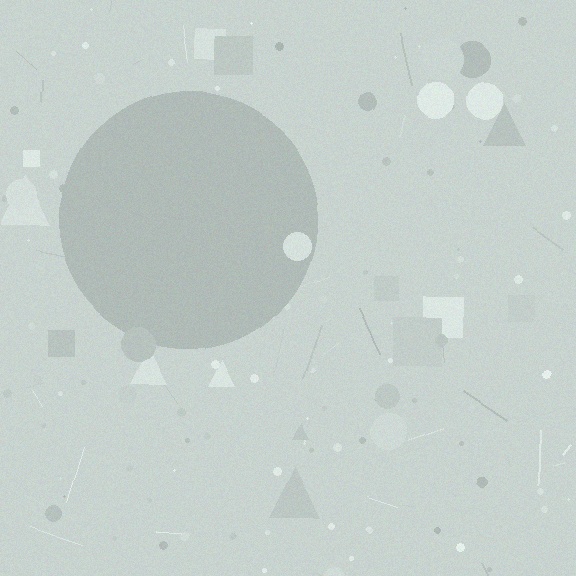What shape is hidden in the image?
A circle is hidden in the image.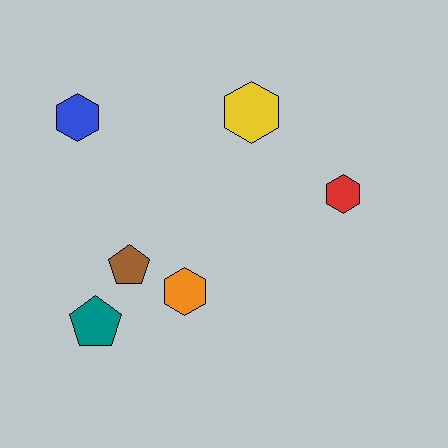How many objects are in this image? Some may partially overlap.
There are 6 objects.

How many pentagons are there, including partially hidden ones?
There are 2 pentagons.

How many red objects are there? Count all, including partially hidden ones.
There is 1 red object.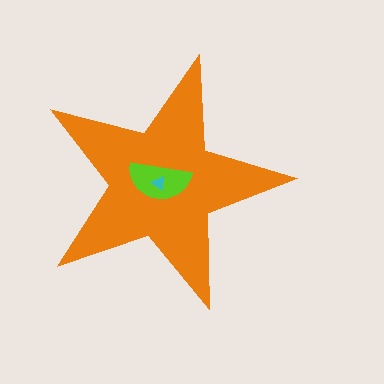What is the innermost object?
The cyan triangle.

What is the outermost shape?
The orange star.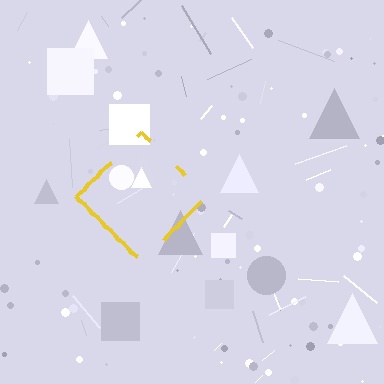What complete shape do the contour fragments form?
The contour fragments form a diamond.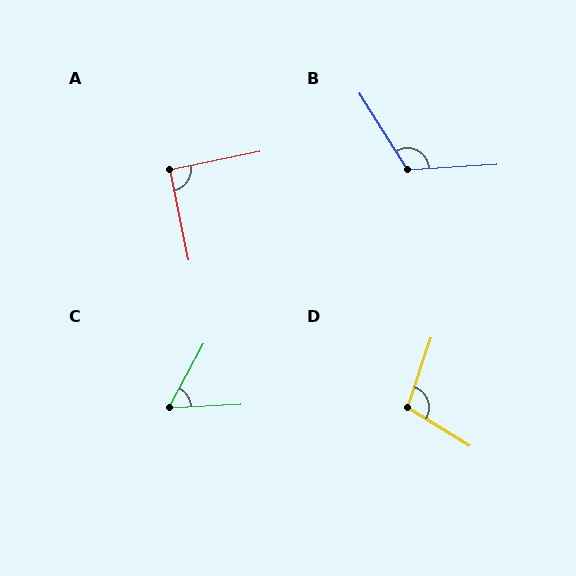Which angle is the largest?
B, at approximately 119 degrees.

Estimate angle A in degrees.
Approximately 90 degrees.